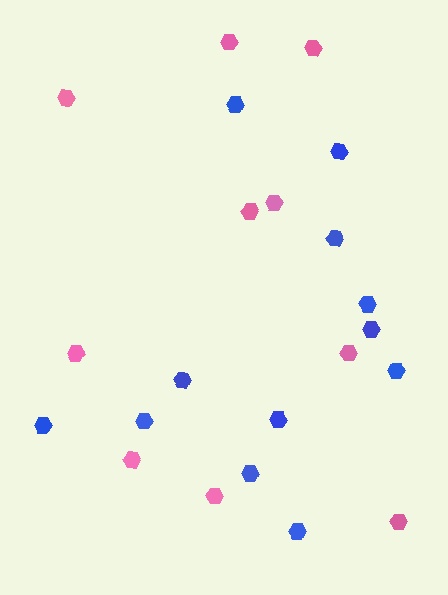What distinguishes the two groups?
There are 2 groups: one group of pink hexagons (10) and one group of blue hexagons (12).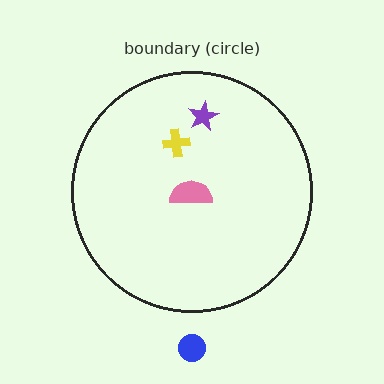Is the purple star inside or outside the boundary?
Inside.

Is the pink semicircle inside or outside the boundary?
Inside.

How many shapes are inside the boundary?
3 inside, 1 outside.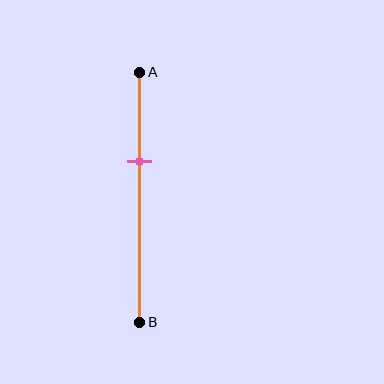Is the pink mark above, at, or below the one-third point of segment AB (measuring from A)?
The pink mark is approximately at the one-third point of segment AB.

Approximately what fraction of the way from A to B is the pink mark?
The pink mark is approximately 35% of the way from A to B.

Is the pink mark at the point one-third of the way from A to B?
Yes, the mark is approximately at the one-third point.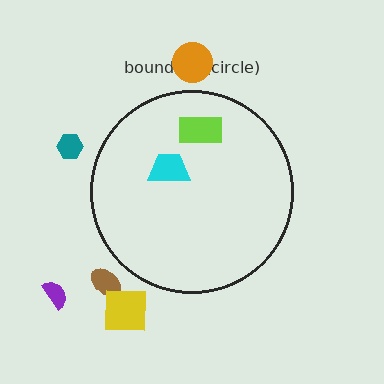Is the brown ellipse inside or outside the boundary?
Outside.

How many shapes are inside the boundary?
2 inside, 5 outside.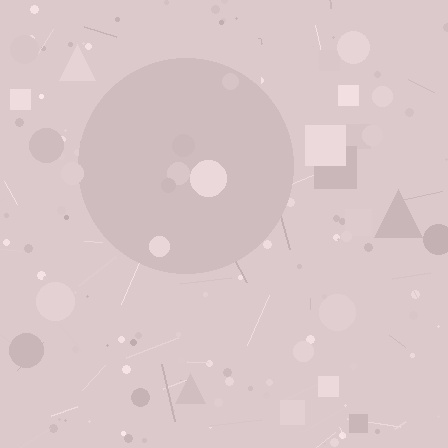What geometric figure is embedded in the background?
A circle is embedded in the background.